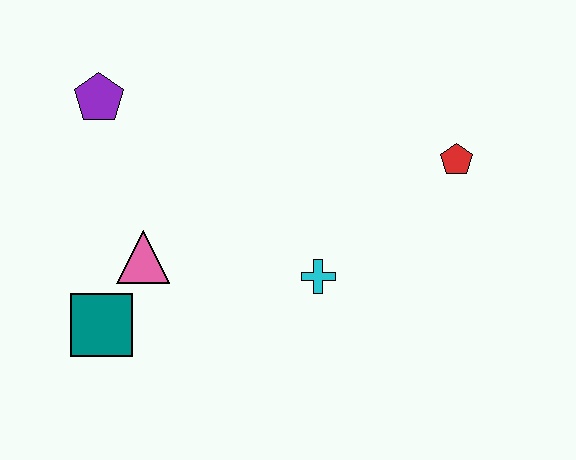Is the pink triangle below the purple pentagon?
Yes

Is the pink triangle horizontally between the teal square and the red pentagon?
Yes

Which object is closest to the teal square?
The pink triangle is closest to the teal square.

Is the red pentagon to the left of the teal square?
No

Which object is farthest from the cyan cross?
The purple pentagon is farthest from the cyan cross.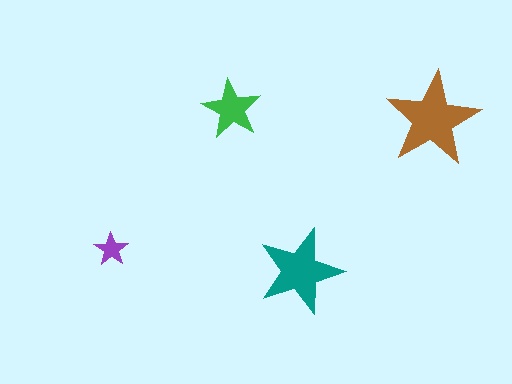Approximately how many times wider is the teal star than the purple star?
About 2.5 times wider.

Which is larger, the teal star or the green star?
The teal one.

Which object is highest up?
The green star is topmost.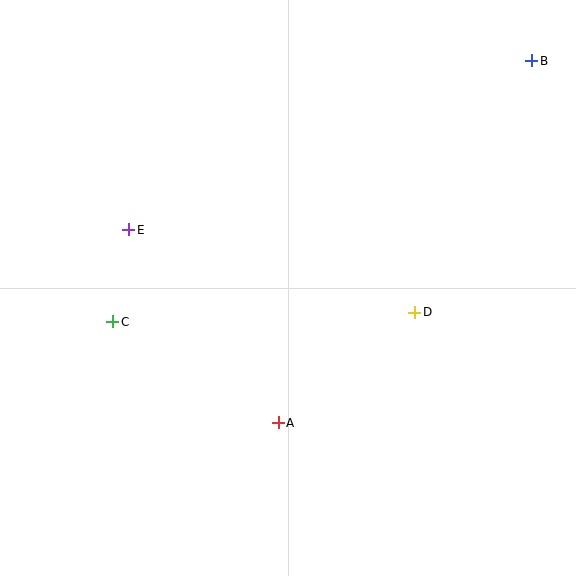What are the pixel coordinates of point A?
Point A is at (278, 423).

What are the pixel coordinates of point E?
Point E is at (129, 230).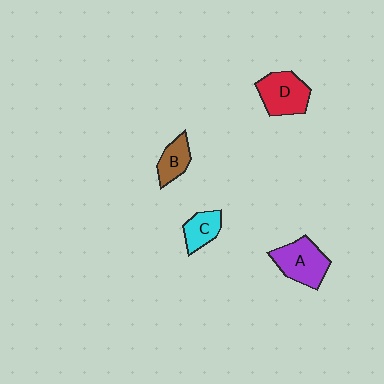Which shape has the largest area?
Shape A (purple).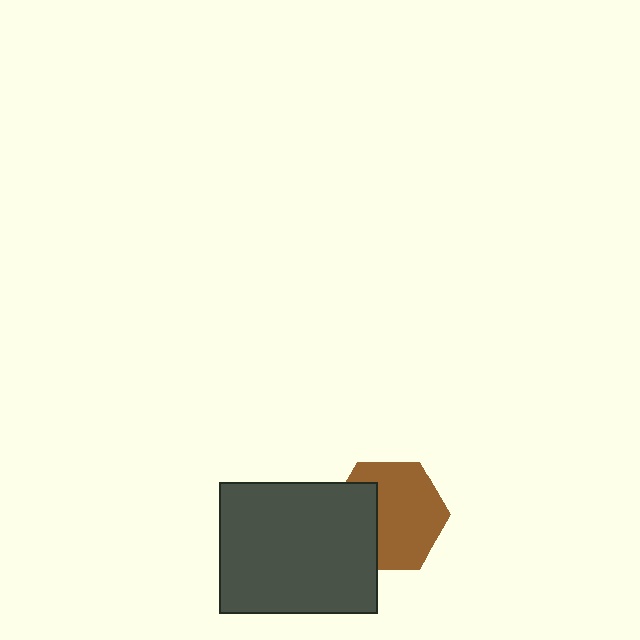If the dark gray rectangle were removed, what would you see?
You would see the complete brown hexagon.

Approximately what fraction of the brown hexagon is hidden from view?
Roughly 34% of the brown hexagon is hidden behind the dark gray rectangle.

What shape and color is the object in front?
The object in front is a dark gray rectangle.